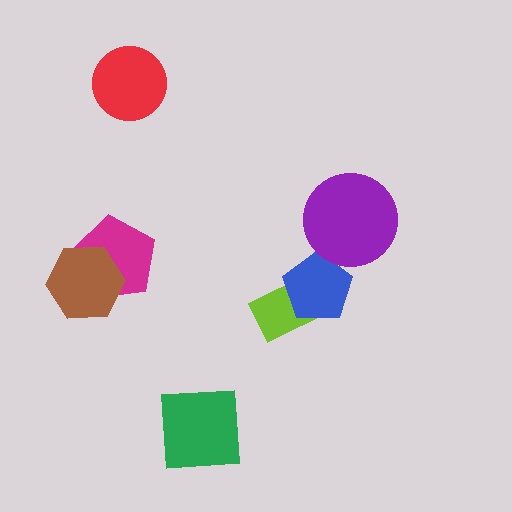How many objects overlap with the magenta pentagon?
1 object overlaps with the magenta pentagon.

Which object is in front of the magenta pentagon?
The brown hexagon is in front of the magenta pentagon.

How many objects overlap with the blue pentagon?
2 objects overlap with the blue pentagon.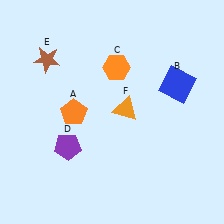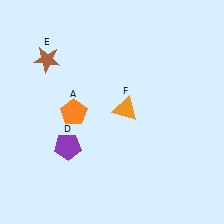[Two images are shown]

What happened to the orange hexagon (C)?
The orange hexagon (C) was removed in Image 2. It was in the top-right area of Image 1.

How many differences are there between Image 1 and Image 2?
There are 2 differences between the two images.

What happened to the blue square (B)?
The blue square (B) was removed in Image 2. It was in the top-right area of Image 1.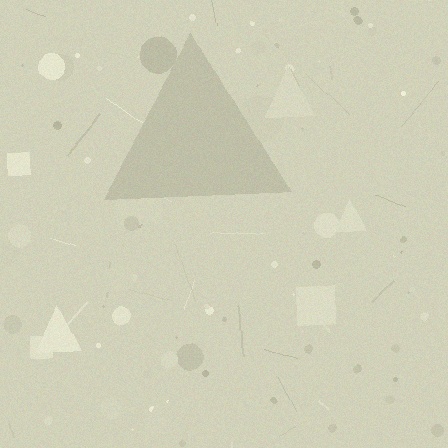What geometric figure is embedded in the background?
A triangle is embedded in the background.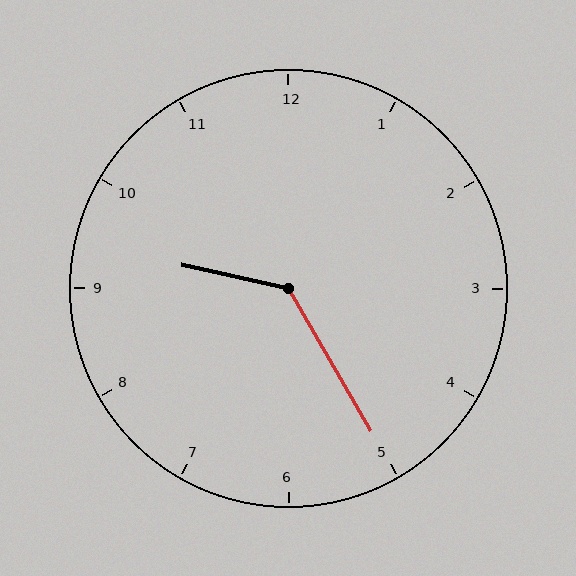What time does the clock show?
9:25.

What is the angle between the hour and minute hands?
Approximately 132 degrees.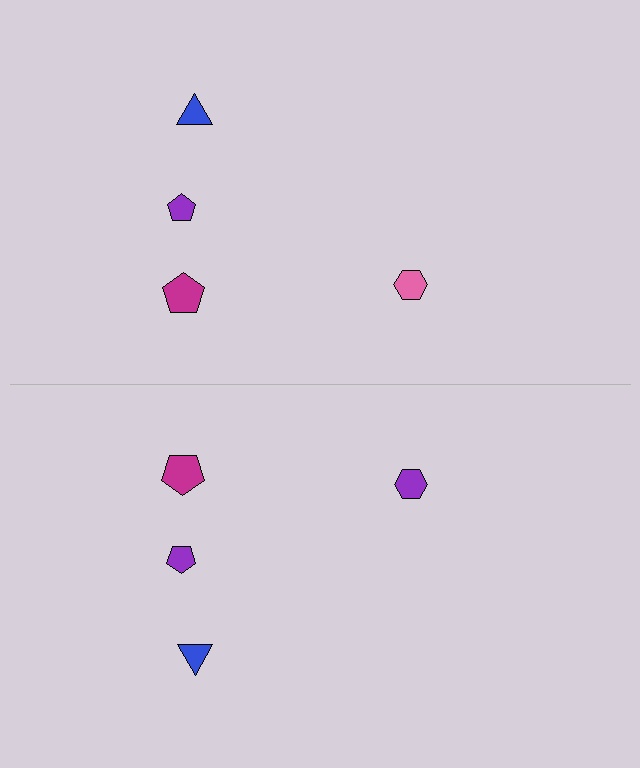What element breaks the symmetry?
The purple hexagon on the bottom side breaks the symmetry — its mirror counterpart is pink.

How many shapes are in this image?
There are 8 shapes in this image.